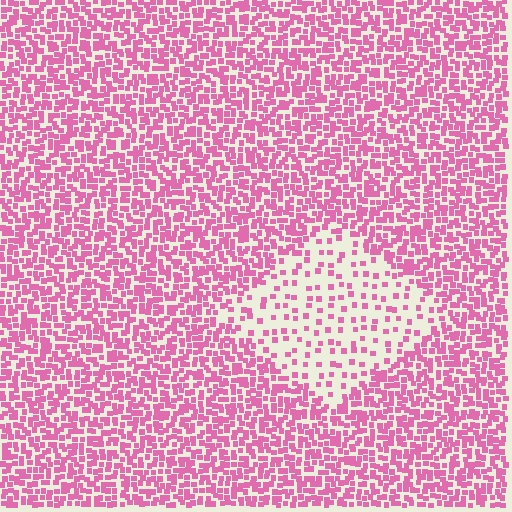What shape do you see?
I see a diamond.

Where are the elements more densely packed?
The elements are more densely packed outside the diamond boundary.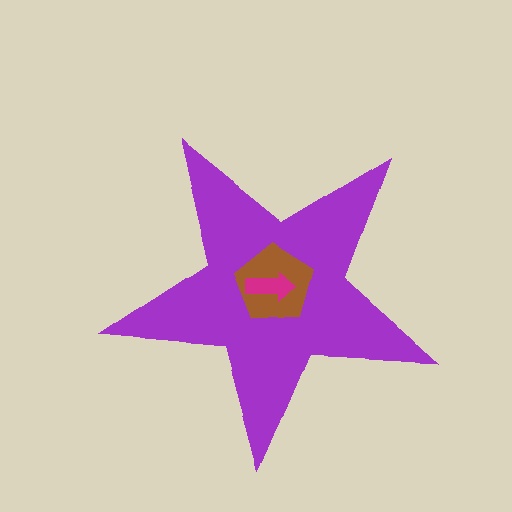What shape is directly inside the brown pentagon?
The magenta arrow.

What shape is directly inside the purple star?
The brown pentagon.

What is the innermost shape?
The magenta arrow.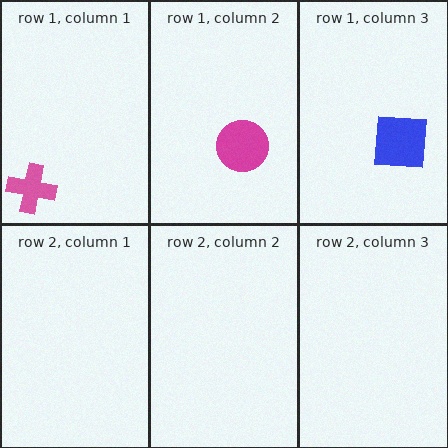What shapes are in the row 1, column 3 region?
The blue square.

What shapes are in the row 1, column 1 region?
The pink cross.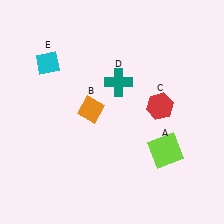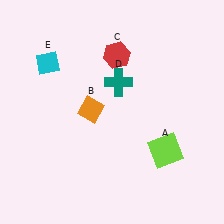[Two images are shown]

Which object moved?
The red hexagon (C) moved up.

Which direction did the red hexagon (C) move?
The red hexagon (C) moved up.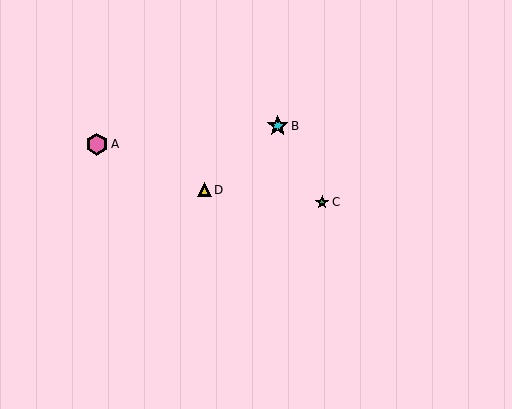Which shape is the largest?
The pink hexagon (labeled A) is the largest.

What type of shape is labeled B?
Shape B is a cyan star.